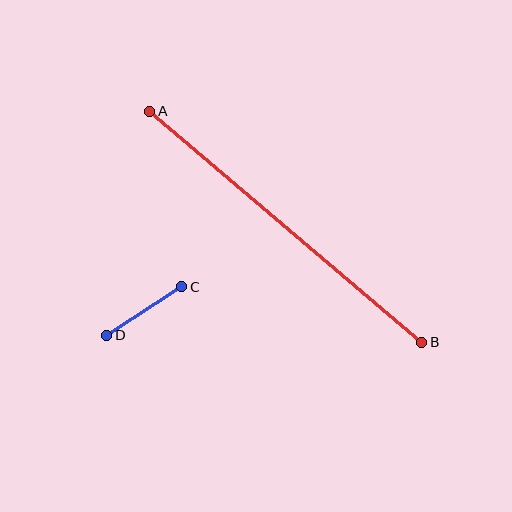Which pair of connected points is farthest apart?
Points A and B are farthest apart.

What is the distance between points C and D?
The distance is approximately 90 pixels.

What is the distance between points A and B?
The distance is approximately 357 pixels.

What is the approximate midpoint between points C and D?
The midpoint is at approximately (144, 311) pixels.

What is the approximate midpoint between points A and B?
The midpoint is at approximately (286, 227) pixels.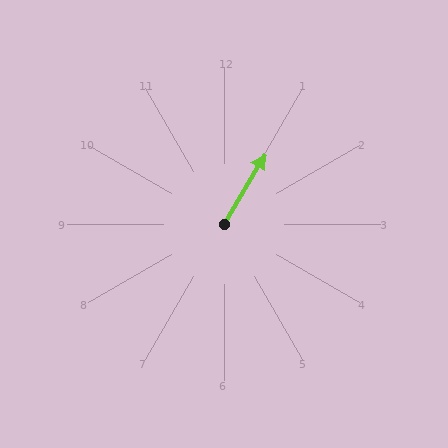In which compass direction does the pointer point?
Northeast.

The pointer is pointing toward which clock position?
Roughly 1 o'clock.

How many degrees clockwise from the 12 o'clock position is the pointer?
Approximately 31 degrees.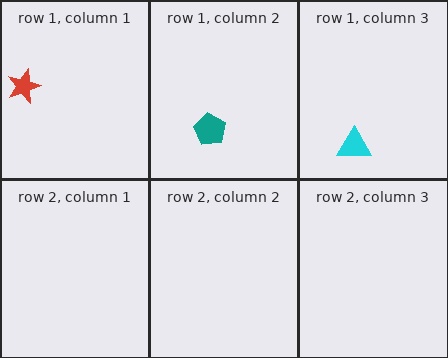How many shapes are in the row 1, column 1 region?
1.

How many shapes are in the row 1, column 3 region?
1.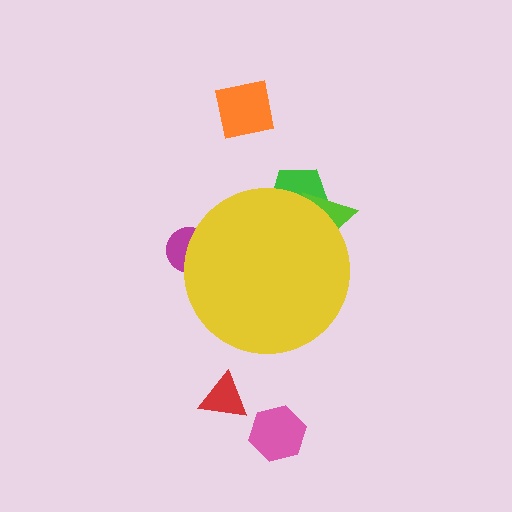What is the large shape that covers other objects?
A yellow circle.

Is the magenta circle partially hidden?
Yes, the magenta circle is partially hidden behind the yellow circle.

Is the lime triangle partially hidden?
Yes, the lime triangle is partially hidden behind the yellow circle.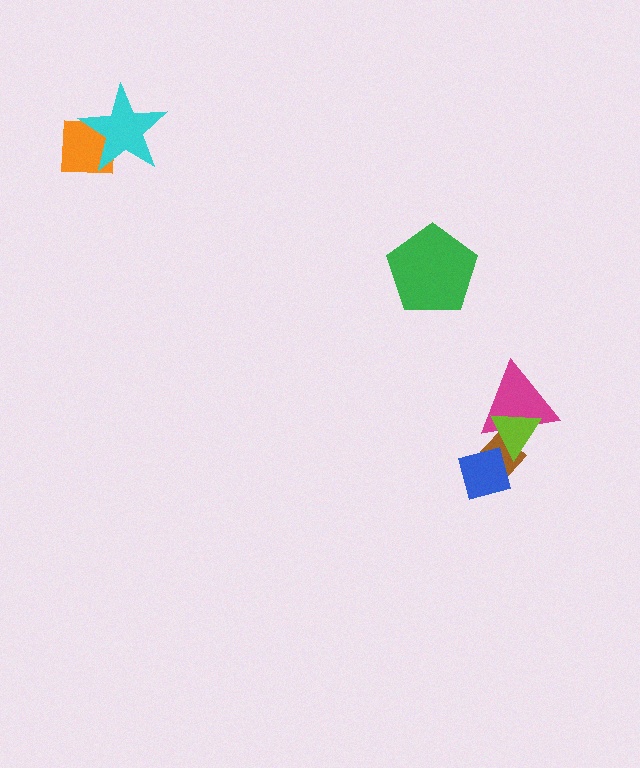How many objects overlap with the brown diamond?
3 objects overlap with the brown diamond.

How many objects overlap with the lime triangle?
3 objects overlap with the lime triangle.